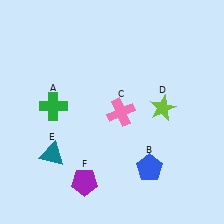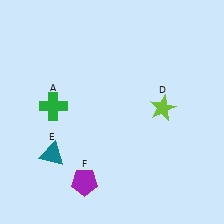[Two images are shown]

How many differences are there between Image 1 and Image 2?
There are 2 differences between the two images.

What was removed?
The blue pentagon (B), the pink cross (C) were removed in Image 2.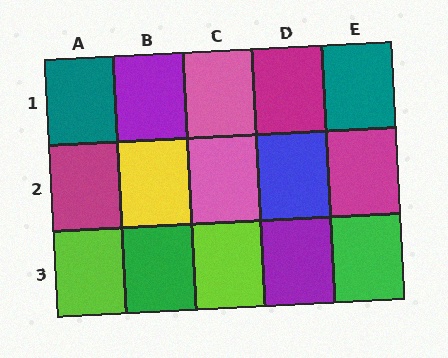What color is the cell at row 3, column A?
Lime.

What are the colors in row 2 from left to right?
Magenta, yellow, pink, blue, magenta.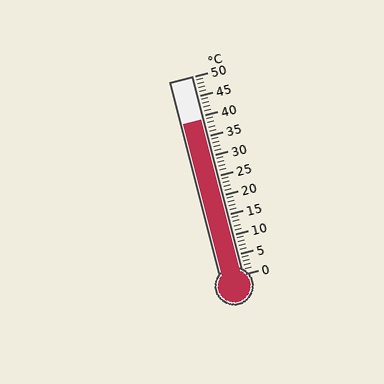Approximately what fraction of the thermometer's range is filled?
The thermometer is filled to approximately 80% of its range.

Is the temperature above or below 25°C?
The temperature is above 25°C.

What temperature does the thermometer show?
The thermometer shows approximately 39°C.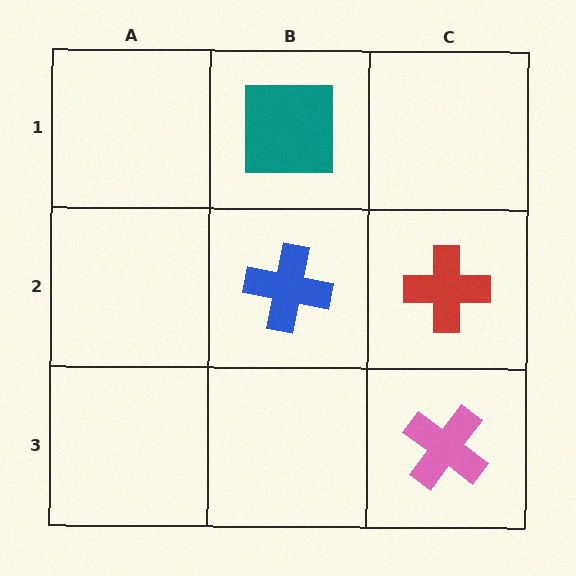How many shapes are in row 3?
1 shape.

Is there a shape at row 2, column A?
No, that cell is empty.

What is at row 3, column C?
A pink cross.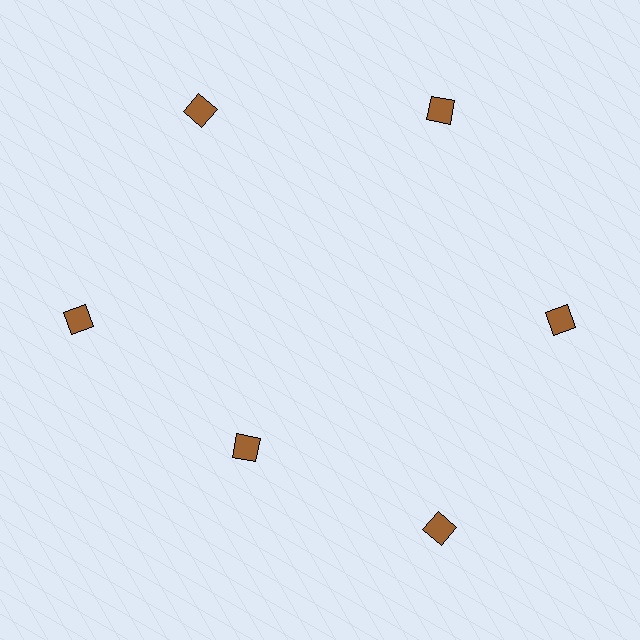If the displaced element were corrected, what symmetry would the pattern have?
It would have 6-fold rotational symmetry — the pattern would map onto itself every 60 degrees.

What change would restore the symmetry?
The symmetry would be restored by moving it outward, back onto the ring so that all 6 diamonds sit at equal angles and equal distance from the center.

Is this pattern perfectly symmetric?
No. The 6 brown diamonds are arranged in a ring, but one element near the 7 o'clock position is pulled inward toward the center, breaking the 6-fold rotational symmetry.